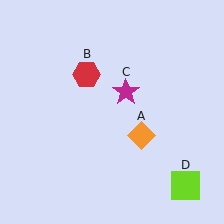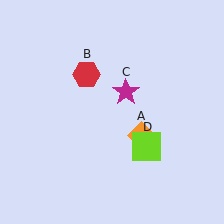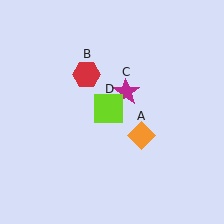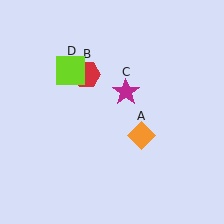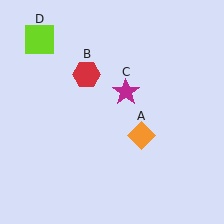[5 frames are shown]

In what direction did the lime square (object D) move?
The lime square (object D) moved up and to the left.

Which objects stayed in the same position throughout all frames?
Orange diamond (object A) and red hexagon (object B) and magenta star (object C) remained stationary.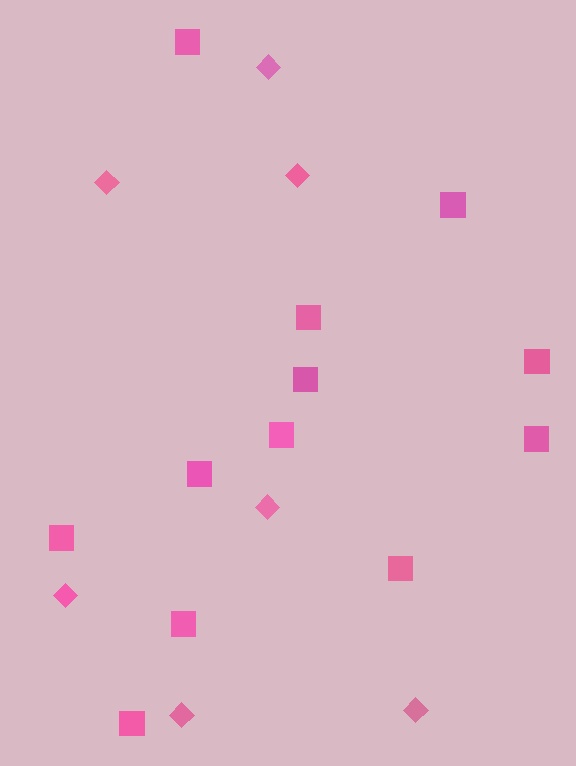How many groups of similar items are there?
There are 2 groups: one group of squares (12) and one group of diamonds (7).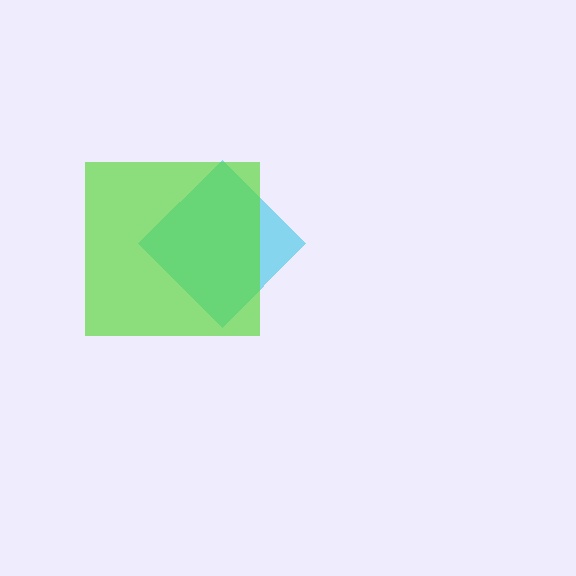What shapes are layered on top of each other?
The layered shapes are: a cyan diamond, a lime square.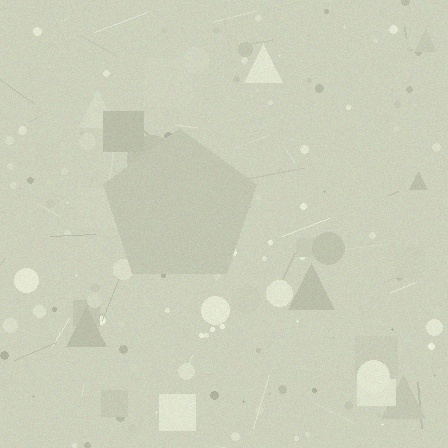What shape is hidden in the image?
A pentagon is hidden in the image.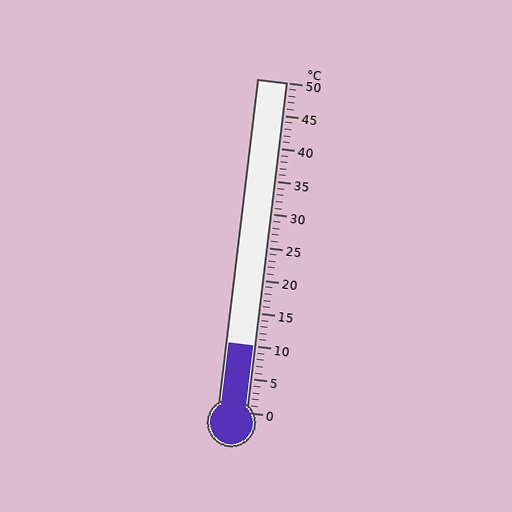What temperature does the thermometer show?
The thermometer shows approximately 10°C.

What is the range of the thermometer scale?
The thermometer scale ranges from 0°C to 50°C.